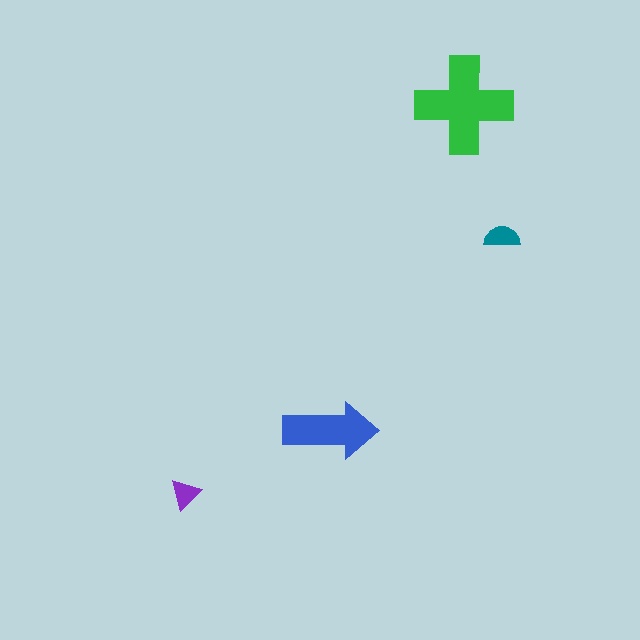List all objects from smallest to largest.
The purple triangle, the teal semicircle, the blue arrow, the green cross.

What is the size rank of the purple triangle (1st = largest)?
4th.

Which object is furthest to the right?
The teal semicircle is rightmost.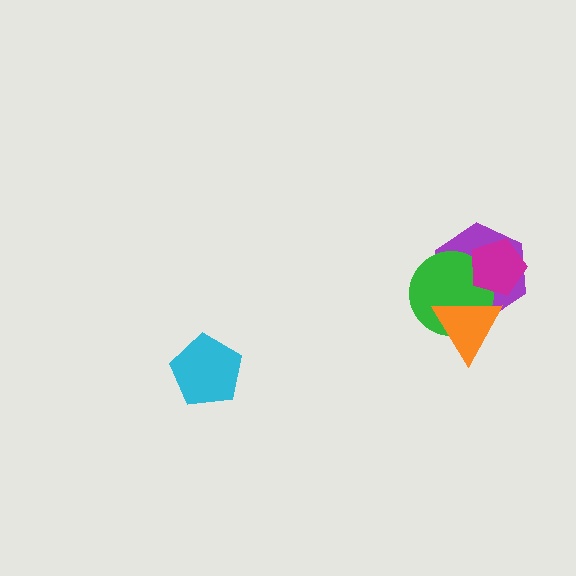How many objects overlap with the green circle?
3 objects overlap with the green circle.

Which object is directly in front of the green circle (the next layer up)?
The magenta pentagon is directly in front of the green circle.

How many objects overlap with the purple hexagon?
3 objects overlap with the purple hexagon.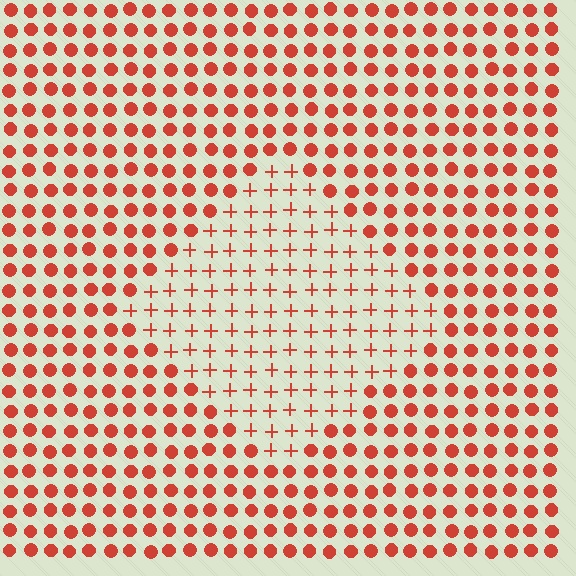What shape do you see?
I see a diamond.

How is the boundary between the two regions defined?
The boundary is defined by a change in element shape: plus signs inside vs. circles outside. All elements share the same color and spacing.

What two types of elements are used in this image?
The image uses plus signs inside the diamond region and circles outside it.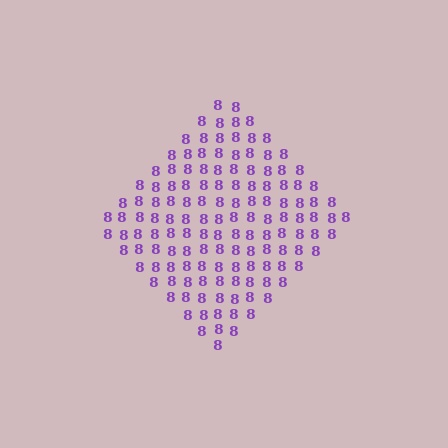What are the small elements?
The small elements are digit 8's.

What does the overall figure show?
The overall figure shows a diamond.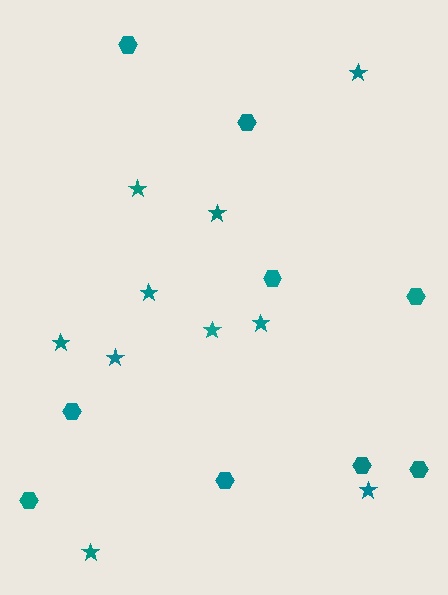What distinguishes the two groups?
There are 2 groups: one group of hexagons (9) and one group of stars (10).